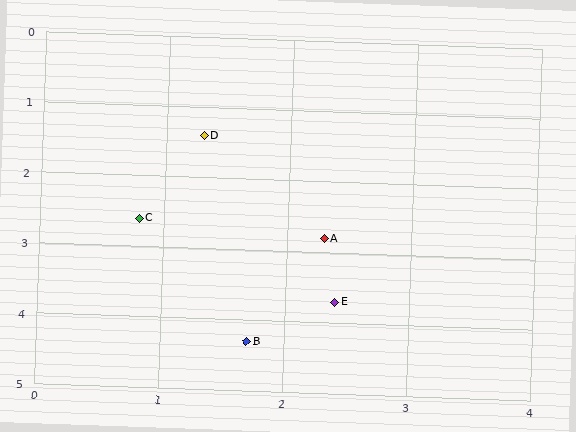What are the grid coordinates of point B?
Point B is at approximately (1.7, 4.3).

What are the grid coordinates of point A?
Point A is at approximately (2.3, 2.8).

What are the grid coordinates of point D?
Point D is at approximately (1.3, 1.4).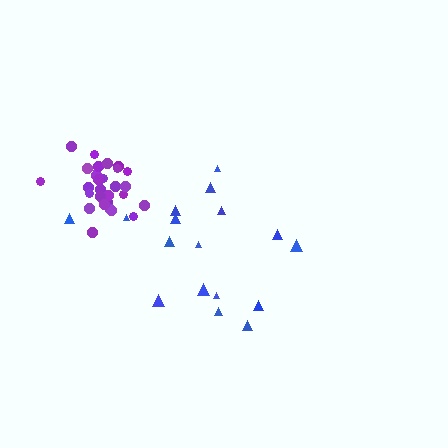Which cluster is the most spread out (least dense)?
Blue.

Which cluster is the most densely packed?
Purple.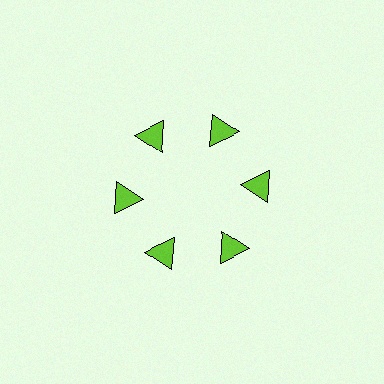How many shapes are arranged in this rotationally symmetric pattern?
There are 6 shapes, arranged in 6 groups of 1.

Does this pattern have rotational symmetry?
Yes, this pattern has 6-fold rotational symmetry. It looks the same after rotating 60 degrees around the center.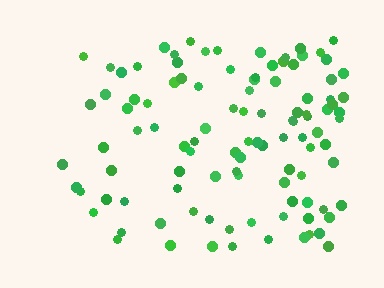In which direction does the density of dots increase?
From left to right, with the right side densest.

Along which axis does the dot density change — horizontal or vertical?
Horizontal.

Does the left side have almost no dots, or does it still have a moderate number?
Still a moderate number, just noticeably fewer than the right.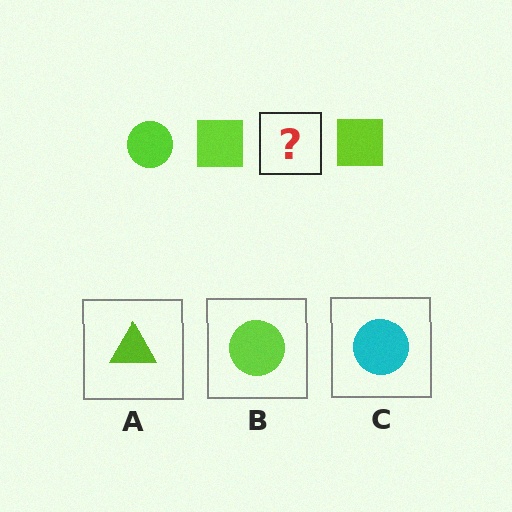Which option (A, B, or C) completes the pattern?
B.